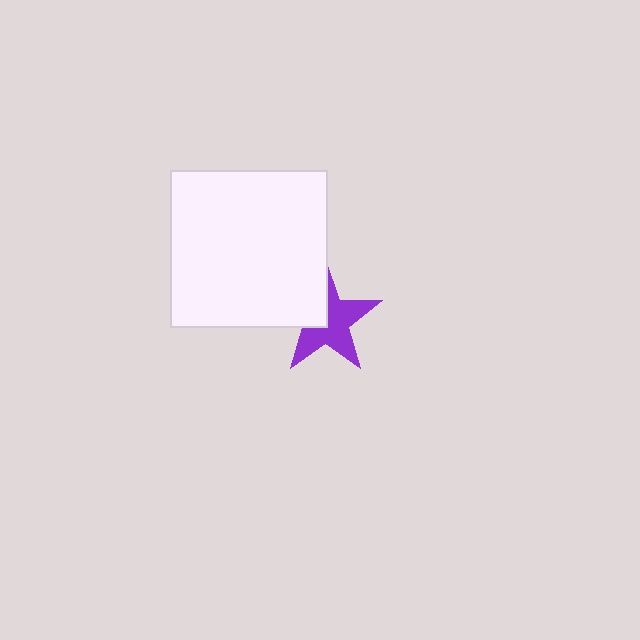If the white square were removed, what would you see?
You would see the complete purple star.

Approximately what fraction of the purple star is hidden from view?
Roughly 35% of the purple star is hidden behind the white square.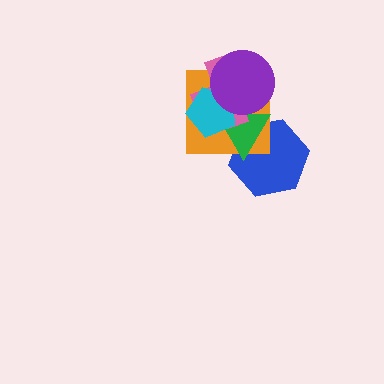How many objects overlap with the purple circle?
4 objects overlap with the purple circle.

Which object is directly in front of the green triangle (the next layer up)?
The pink cross is directly in front of the green triangle.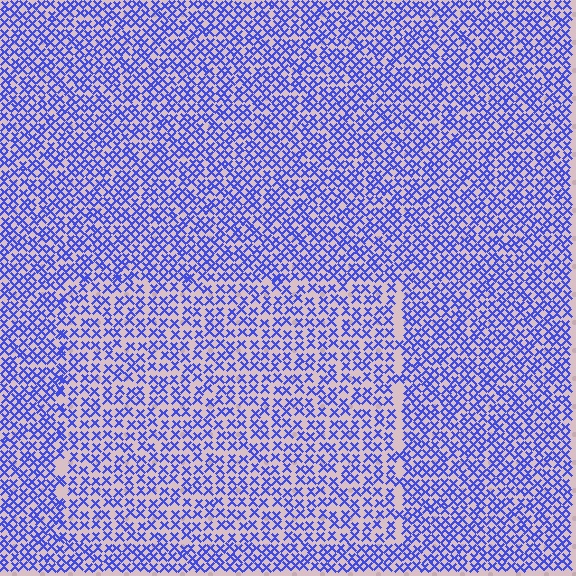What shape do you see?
I see a rectangle.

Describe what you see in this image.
The image contains small blue elements arranged at two different densities. A rectangle-shaped region is visible where the elements are less densely packed than the surrounding area.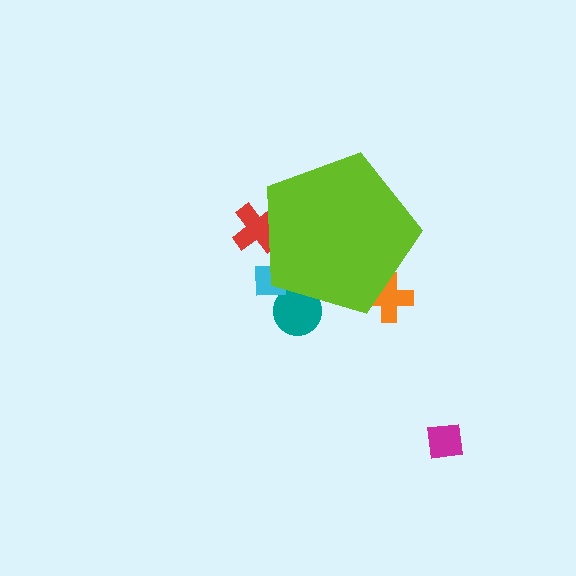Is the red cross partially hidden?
Yes, the red cross is partially hidden behind the lime pentagon.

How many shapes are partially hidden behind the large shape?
4 shapes are partially hidden.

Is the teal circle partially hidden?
Yes, the teal circle is partially hidden behind the lime pentagon.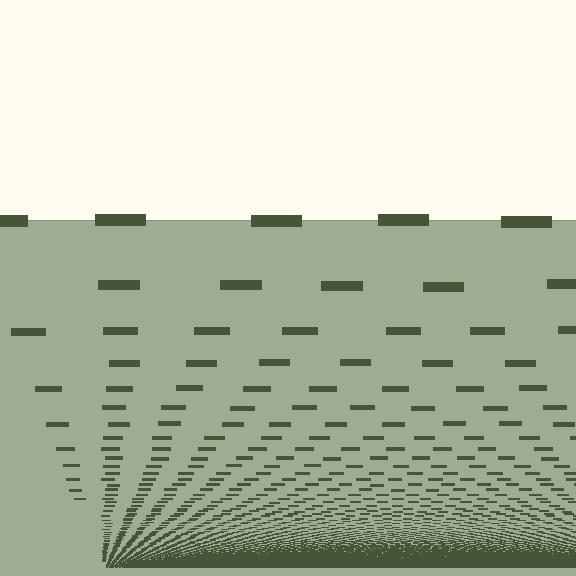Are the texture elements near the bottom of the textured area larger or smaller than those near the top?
Smaller. The gradient is inverted — elements near the bottom are smaller and denser.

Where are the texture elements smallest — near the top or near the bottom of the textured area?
Near the bottom.